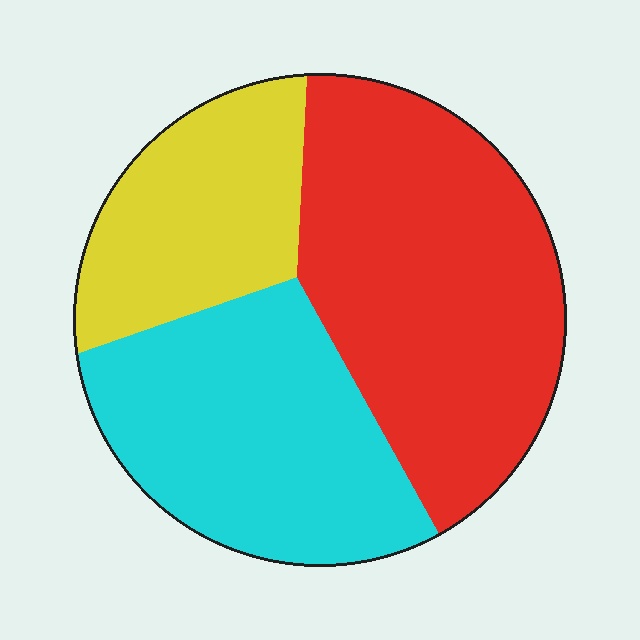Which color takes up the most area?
Red, at roughly 45%.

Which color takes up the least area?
Yellow, at roughly 20%.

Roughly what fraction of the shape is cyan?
Cyan takes up about one third (1/3) of the shape.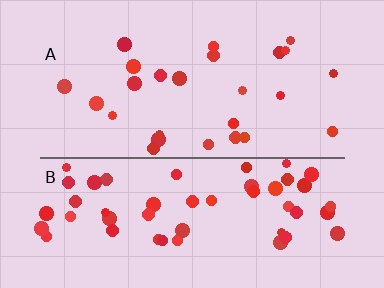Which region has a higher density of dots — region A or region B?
B (the bottom).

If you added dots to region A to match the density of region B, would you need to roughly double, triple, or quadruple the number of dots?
Approximately double.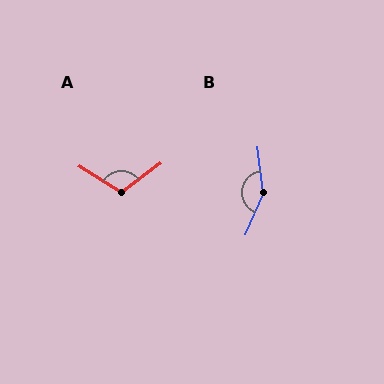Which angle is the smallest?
A, at approximately 111 degrees.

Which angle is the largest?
B, at approximately 150 degrees.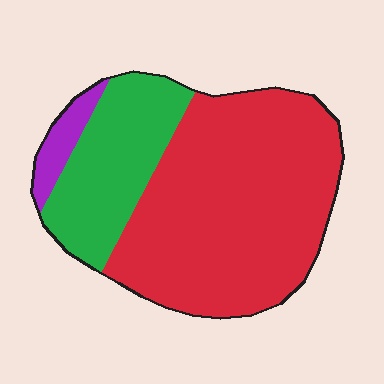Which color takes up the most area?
Red, at roughly 65%.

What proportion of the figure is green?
Green takes up between a quarter and a half of the figure.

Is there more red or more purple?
Red.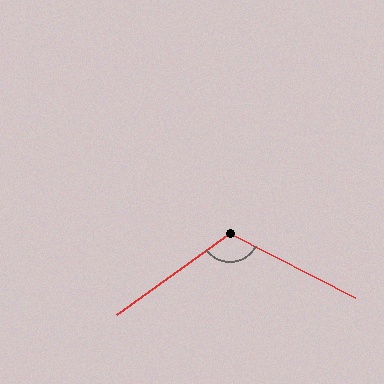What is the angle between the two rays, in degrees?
Approximately 117 degrees.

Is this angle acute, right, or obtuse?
It is obtuse.